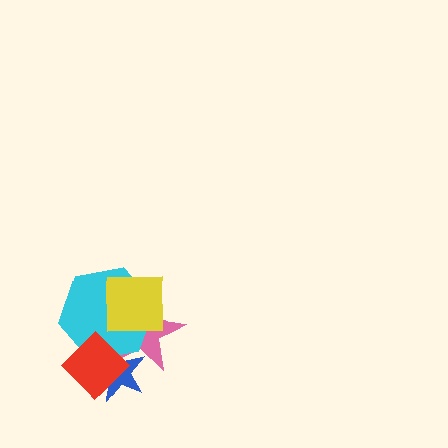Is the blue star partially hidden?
Yes, it is partially covered by another shape.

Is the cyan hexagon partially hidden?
Yes, it is partially covered by another shape.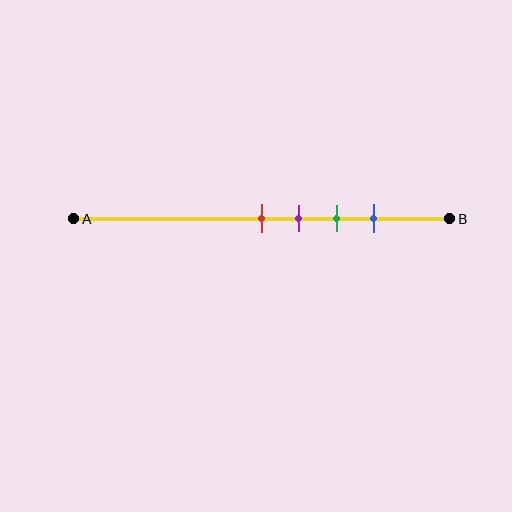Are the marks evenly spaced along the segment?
Yes, the marks are approximately evenly spaced.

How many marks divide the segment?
There are 4 marks dividing the segment.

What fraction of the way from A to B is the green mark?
The green mark is approximately 70% (0.7) of the way from A to B.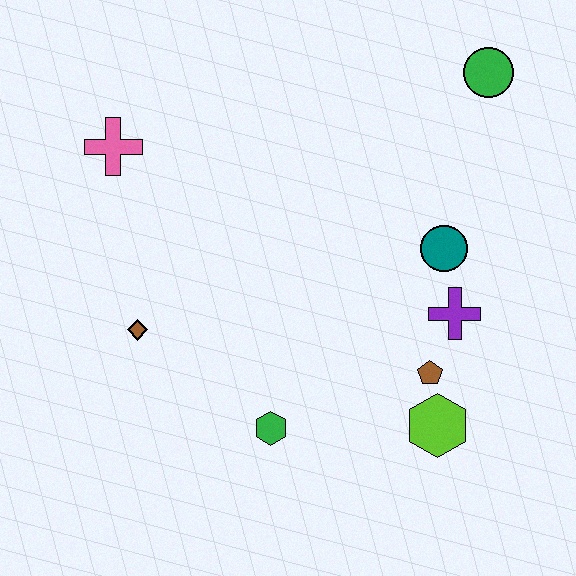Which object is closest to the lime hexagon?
The brown pentagon is closest to the lime hexagon.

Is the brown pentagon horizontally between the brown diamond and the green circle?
Yes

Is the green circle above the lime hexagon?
Yes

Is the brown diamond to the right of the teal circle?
No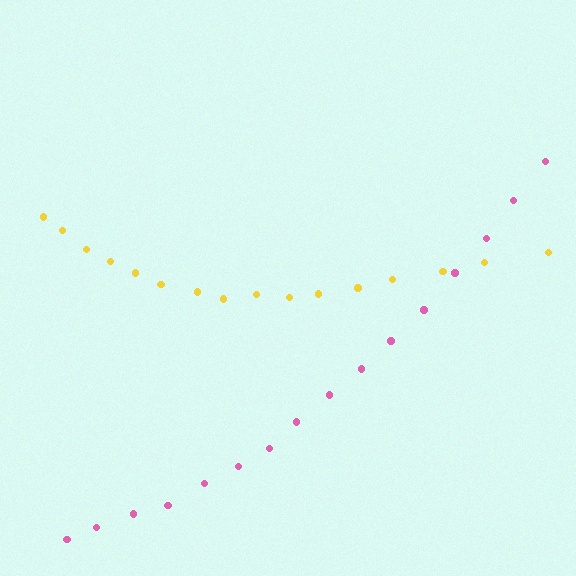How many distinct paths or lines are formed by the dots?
There are 2 distinct paths.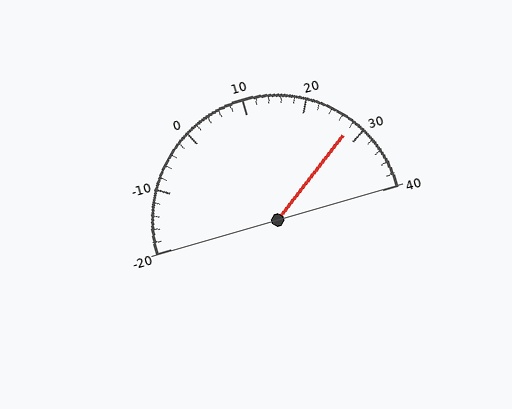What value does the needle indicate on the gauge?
The needle indicates approximately 28.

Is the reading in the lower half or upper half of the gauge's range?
The reading is in the upper half of the range (-20 to 40).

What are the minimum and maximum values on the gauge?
The gauge ranges from -20 to 40.